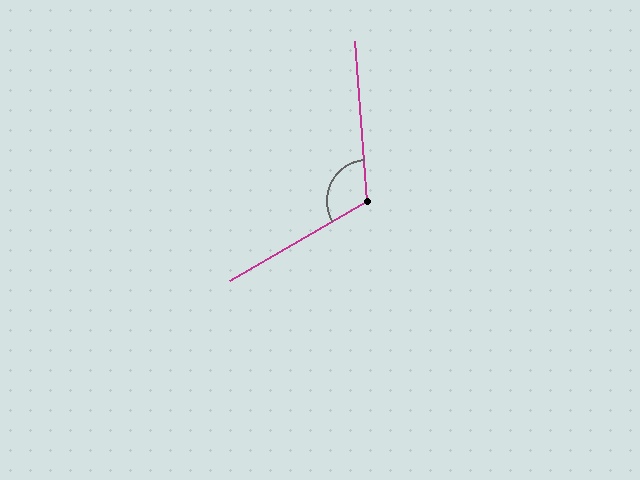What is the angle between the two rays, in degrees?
Approximately 116 degrees.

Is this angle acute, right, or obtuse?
It is obtuse.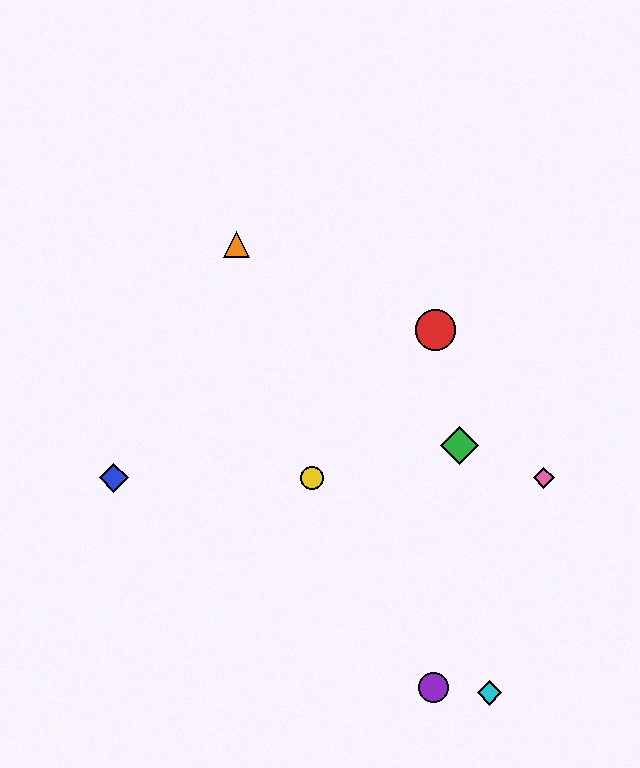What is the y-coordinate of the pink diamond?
The pink diamond is at y≈478.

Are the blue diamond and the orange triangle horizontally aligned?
No, the blue diamond is at y≈478 and the orange triangle is at y≈244.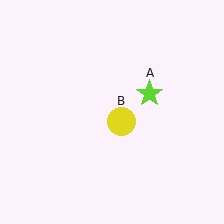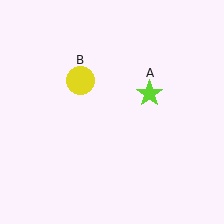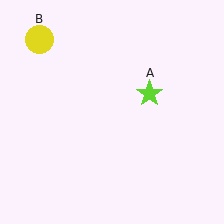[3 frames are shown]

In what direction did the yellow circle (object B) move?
The yellow circle (object B) moved up and to the left.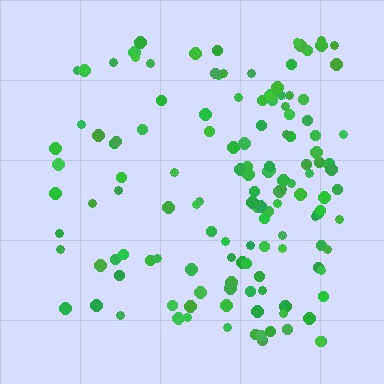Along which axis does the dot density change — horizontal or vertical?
Horizontal.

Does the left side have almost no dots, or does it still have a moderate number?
Still a moderate number, just noticeably fewer than the right.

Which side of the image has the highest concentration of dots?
The right.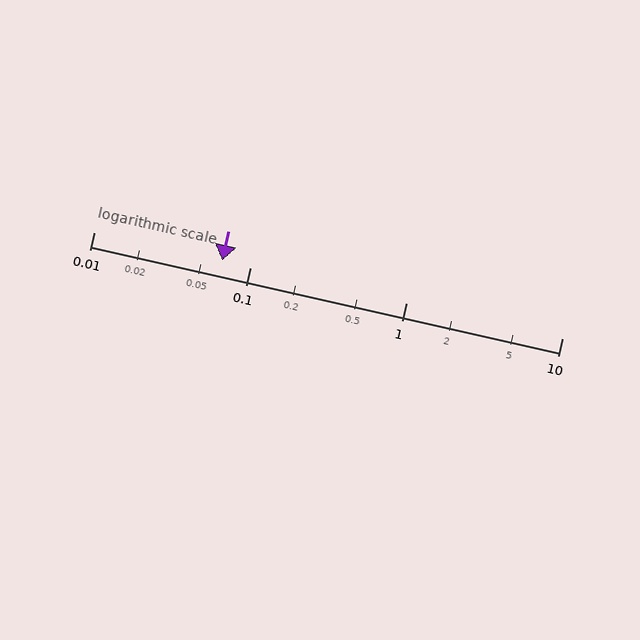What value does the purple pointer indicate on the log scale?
The pointer indicates approximately 0.066.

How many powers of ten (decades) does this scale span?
The scale spans 3 decades, from 0.01 to 10.